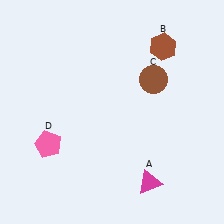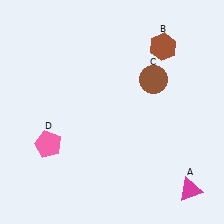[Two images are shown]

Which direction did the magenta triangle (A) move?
The magenta triangle (A) moved right.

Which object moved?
The magenta triangle (A) moved right.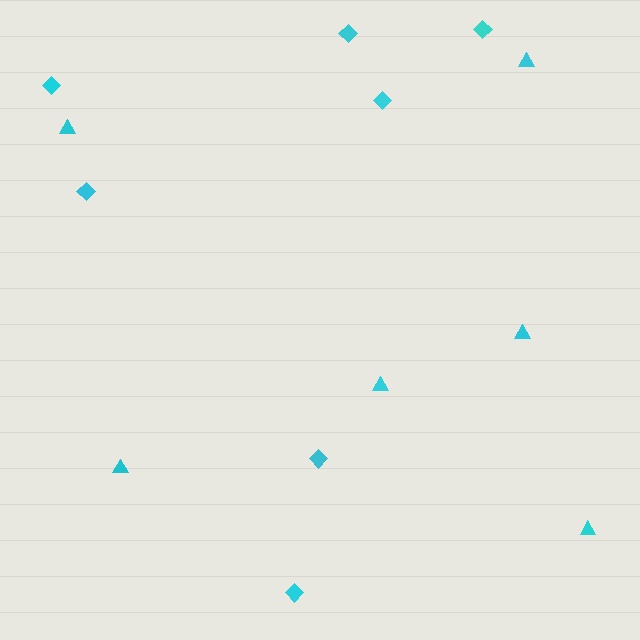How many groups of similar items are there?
There are 2 groups: one group of triangles (6) and one group of diamonds (7).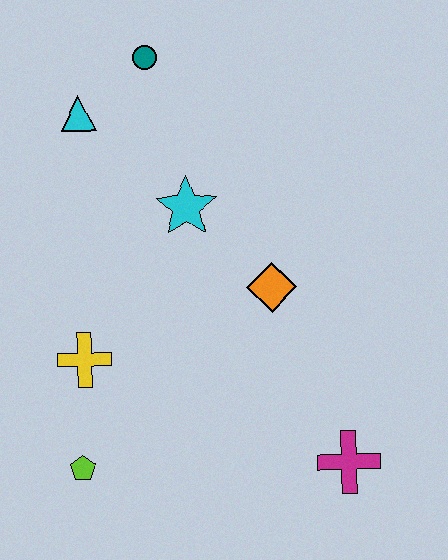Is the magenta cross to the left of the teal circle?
No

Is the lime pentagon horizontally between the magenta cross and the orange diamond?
No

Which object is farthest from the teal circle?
The magenta cross is farthest from the teal circle.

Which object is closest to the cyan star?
The orange diamond is closest to the cyan star.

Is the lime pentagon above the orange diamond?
No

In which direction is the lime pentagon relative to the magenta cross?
The lime pentagon is to the left of the magenta cross.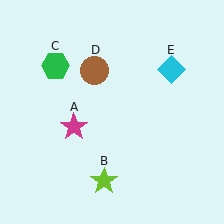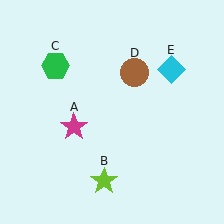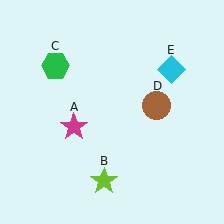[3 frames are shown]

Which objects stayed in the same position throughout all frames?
Magenta star (object A) and lime star (object B) and green hexagon (object C) and cyan diamond (object E) remained stationary.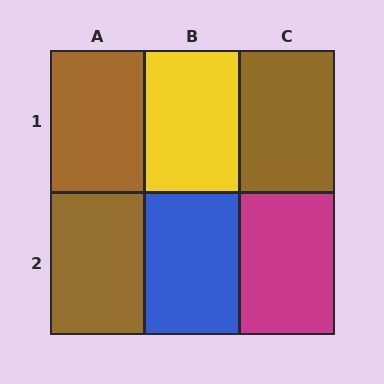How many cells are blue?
1 cell is blue.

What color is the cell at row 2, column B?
Blue.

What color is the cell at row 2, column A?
Brown.